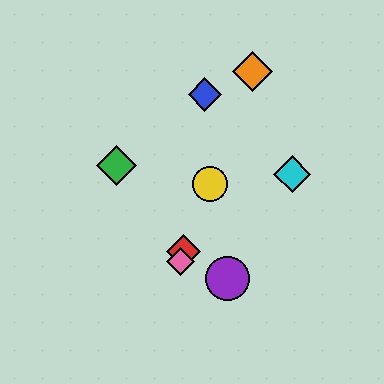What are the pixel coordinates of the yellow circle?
The yellow circle is at (210, 184).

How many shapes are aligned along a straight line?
4 shapes (the red diamond, the yellow circle, the orange diamond, the pink diamond) are aligned along a straight line.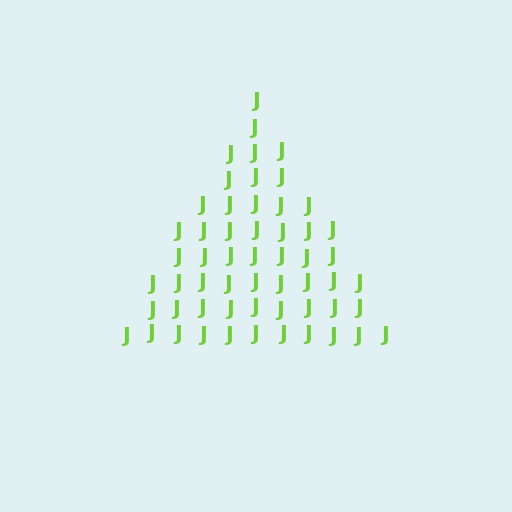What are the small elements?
The small elements are letter J's.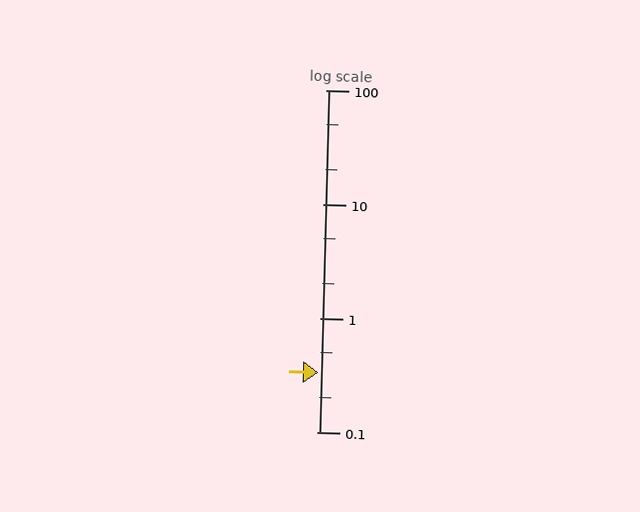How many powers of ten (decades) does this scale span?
The scale spans 3 decades, from 0.1 to 100.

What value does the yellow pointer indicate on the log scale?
The pointer indicates approximately 0.33.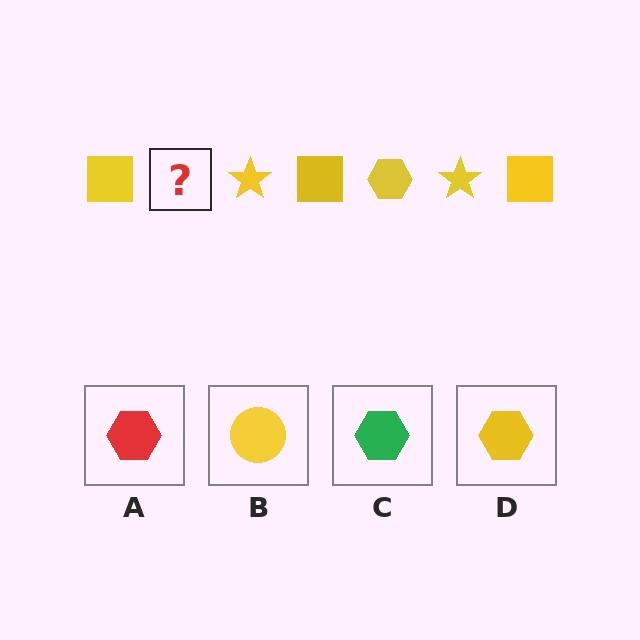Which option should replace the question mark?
Option D.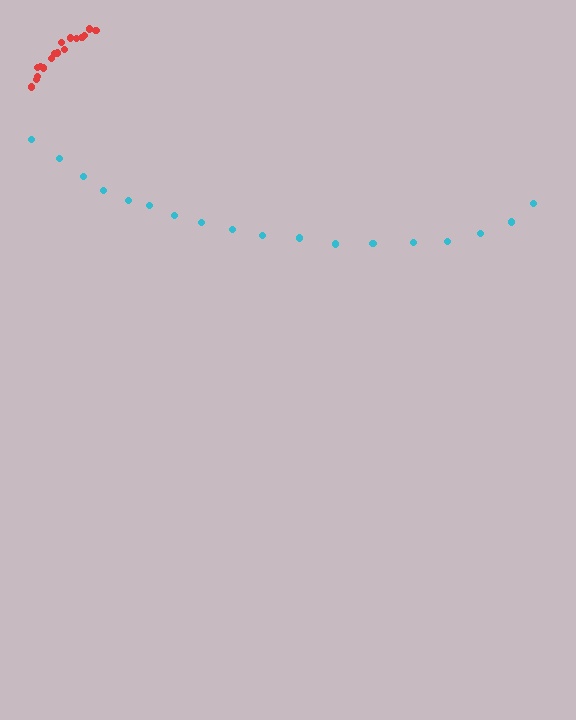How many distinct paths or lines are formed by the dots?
There are 2 distinct paths.